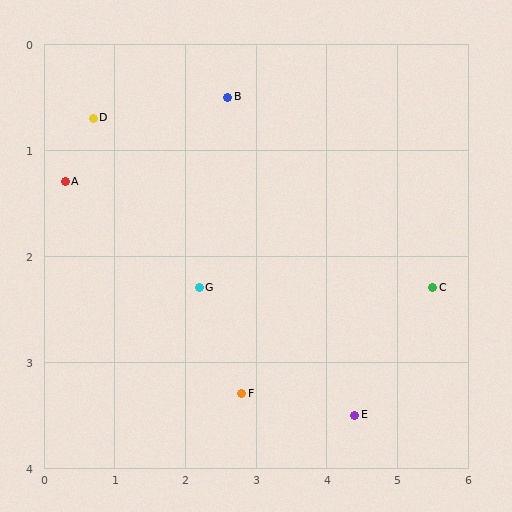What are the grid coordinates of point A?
Point A is at approximately (0.3, 1.3).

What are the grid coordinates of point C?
Point C is at approximately (5.5, 2.3).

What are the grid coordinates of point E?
Point E is at approximately (4.4, 3.5).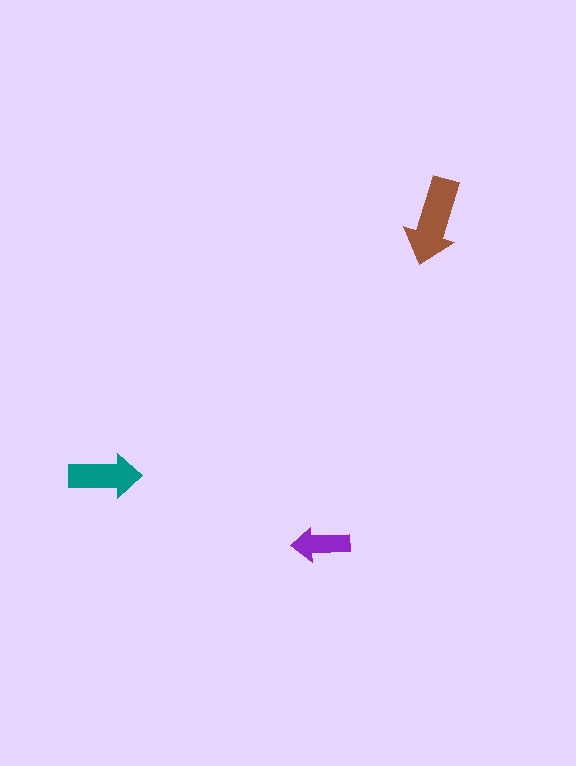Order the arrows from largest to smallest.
the brown one, the teal one, the purple one.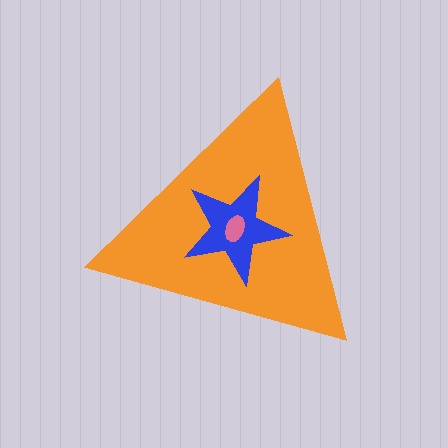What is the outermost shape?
The orange triangle.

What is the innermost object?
The pink ellipse.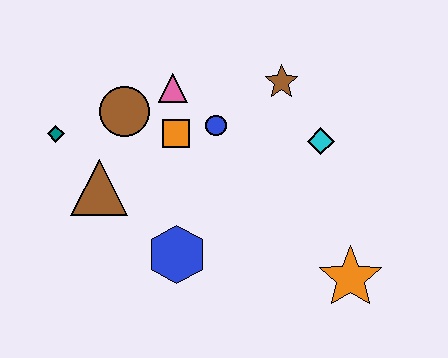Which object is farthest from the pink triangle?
The orange star is farthest from the pink triangle.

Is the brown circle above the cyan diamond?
Yes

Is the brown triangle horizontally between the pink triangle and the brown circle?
No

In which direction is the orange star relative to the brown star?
The orange star is below the brown star.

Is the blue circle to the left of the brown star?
Yes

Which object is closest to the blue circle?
The orange square is closest to the blue circle.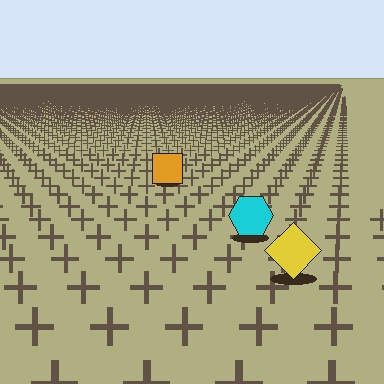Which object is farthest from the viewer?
The orange square is farthest from the viewer. It appears smaller and the ground texture around it is denser.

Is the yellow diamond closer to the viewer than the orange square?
Yes. The yellow diamond is closer — you can tell from the texture gradient: the ground texture is coarser near it.